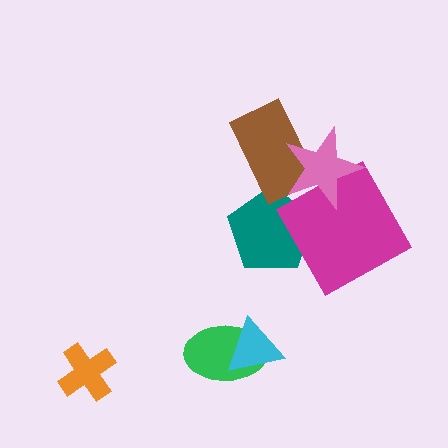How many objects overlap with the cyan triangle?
1 object overlaps with the cyan triangle.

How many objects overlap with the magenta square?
2 objects overlap with the magenta square.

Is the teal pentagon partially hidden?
Yes, it is partially covered by another shape.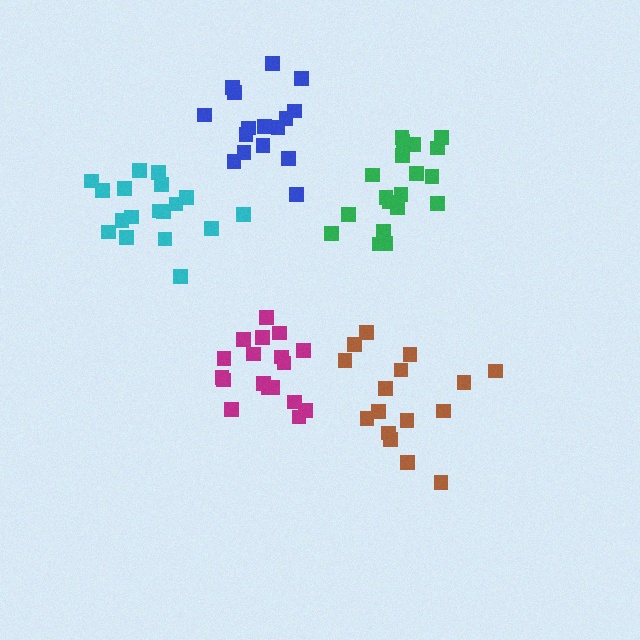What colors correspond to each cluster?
The clusters are colored: green, blue, magenta, brown, cyan.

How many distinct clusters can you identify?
There are 5 distinct clusters.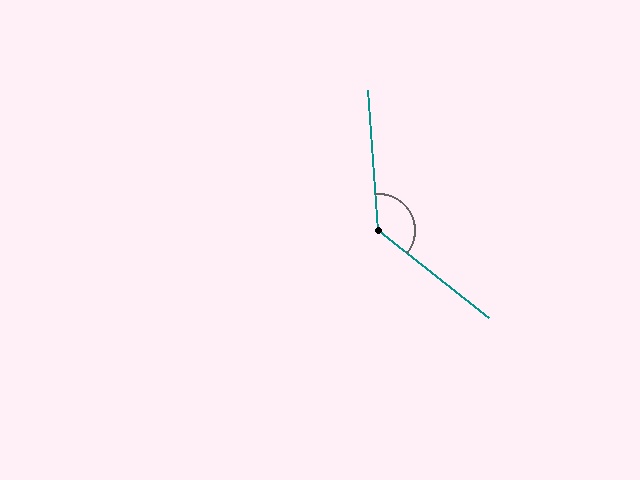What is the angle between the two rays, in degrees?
Approximately 132 degrees.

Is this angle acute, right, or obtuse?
It is obtuse.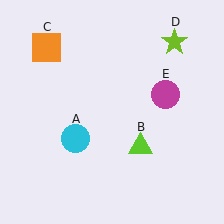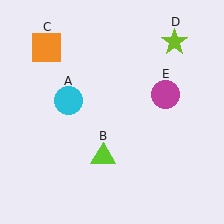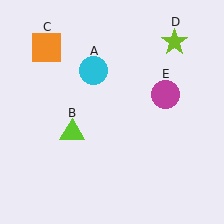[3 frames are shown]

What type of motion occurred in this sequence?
The cyan circle (object A), lime triangle (object B) rotated clockwise around the center of the scene.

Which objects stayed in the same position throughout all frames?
Orange square (object C) and lime star (object D) and magenta circle (object E) remained stationary.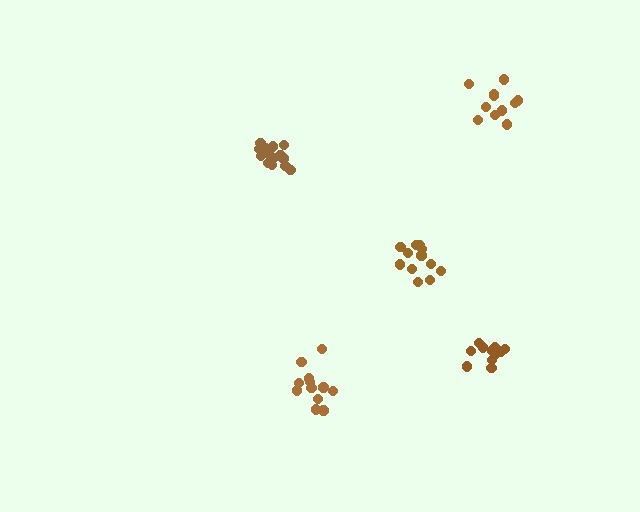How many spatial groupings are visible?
There are 5 spatial groupings.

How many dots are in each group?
Group 1: 12 dots, Group 2: 12 dots, Group 3: 11 dots, Group 4: 14 dots, Group 5: 11 dots (60 total).